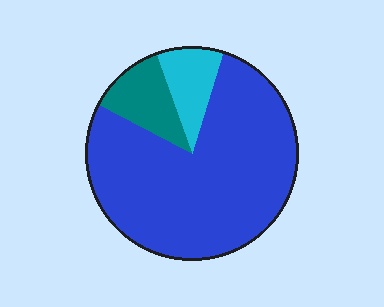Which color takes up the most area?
Blue, at roughly 80%.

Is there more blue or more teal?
Blue.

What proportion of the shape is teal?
Teal covers about 10% of the shape.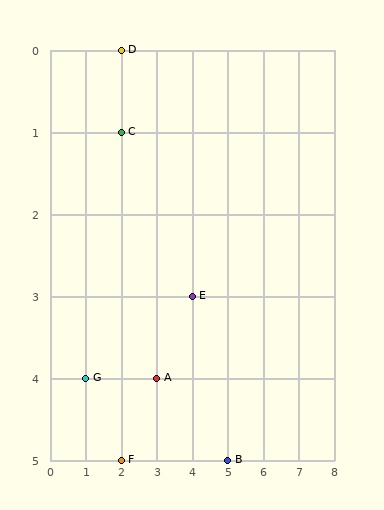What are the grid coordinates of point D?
Point D is at grid coordinates (2, 0).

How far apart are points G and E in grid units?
Points G and E are 3 columns and 1 row apart (about 3.2 grid units diagonally).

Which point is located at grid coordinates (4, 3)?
Point E is at (4, 3).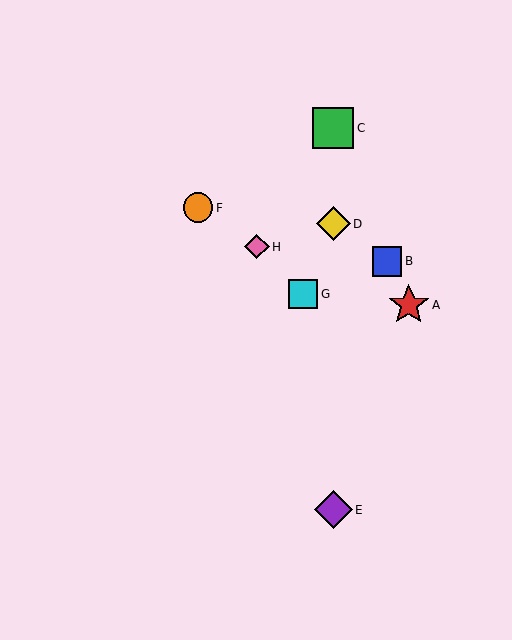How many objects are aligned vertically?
3 objects (C, D, E) are aligned vertically.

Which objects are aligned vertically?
Objects C, D, E are aligned vertically.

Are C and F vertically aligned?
No, C is at x≈333 and F is at x≈198.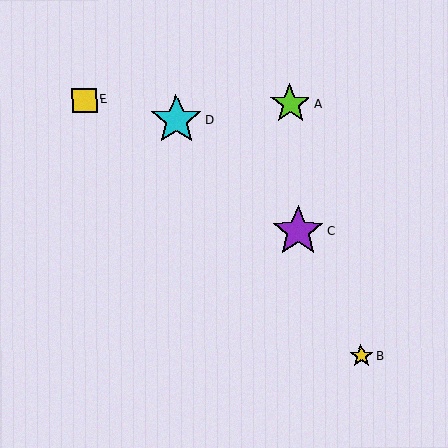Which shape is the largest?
The purple star (labeled C) is the largest.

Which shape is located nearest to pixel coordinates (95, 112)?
The yellow square (labeled E) at (84, 100) is nearest to that location.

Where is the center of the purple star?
The center of the purple star is at (298, 231).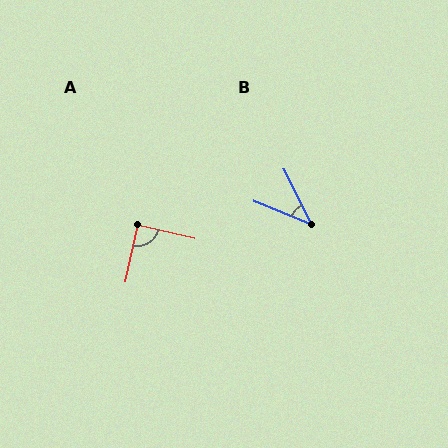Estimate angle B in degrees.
Approximately 41 degrees.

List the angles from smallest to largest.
B (41°), A (89°).